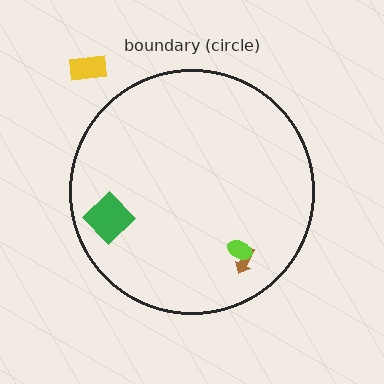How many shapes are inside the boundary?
3 inside, 1 outside.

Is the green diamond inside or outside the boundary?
Inside.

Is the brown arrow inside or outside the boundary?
Inside.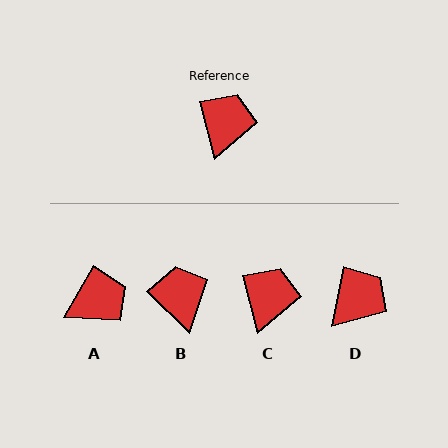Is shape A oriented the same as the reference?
No, it is off by about 44 degrees.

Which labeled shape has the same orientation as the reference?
C.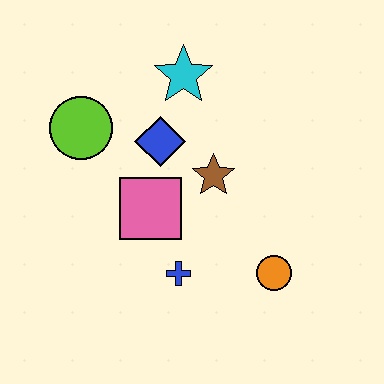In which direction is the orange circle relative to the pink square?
The orange circle is to the right of the pink square.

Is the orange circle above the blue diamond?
No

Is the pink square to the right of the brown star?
No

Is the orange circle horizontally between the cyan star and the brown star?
No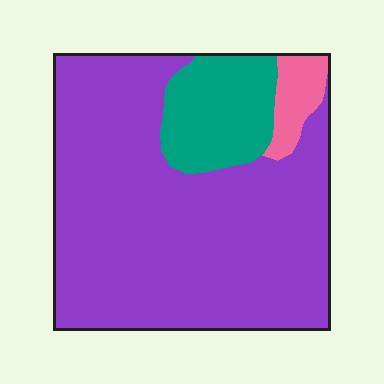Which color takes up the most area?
Purple, at roughly 80%.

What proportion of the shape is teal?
Teal takes up about one sixth (1/6) of the shape.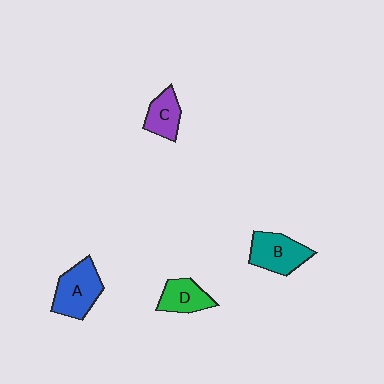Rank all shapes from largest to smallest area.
From largest to smallest: A (blue), B (teal), D (green), C (purple).